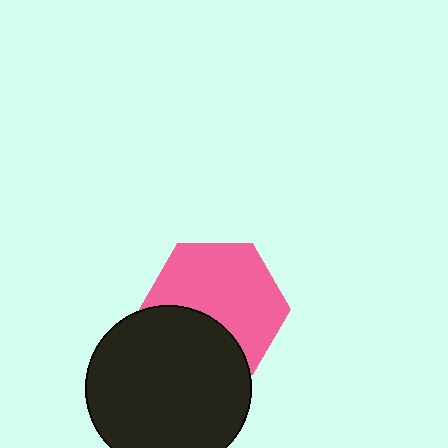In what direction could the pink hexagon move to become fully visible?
The pink hexagon could move up. That would shift it out from behind the black circle entirely.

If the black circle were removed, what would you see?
You would see the complete pink hexagon.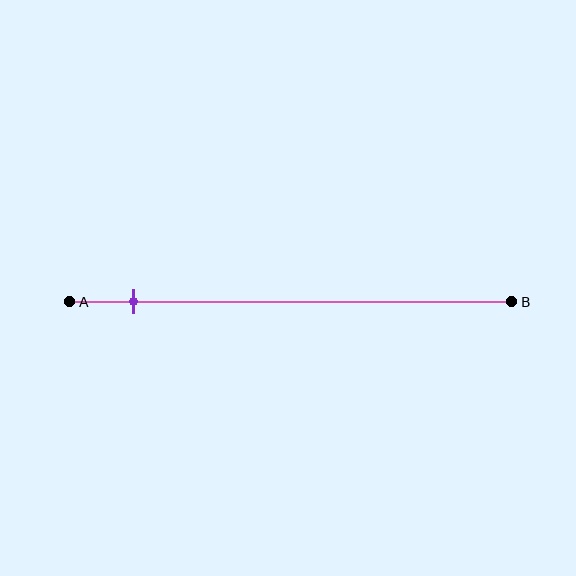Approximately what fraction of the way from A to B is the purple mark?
The purple mark is approximately 15% of the way from A to B.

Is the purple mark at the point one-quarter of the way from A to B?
No, the mark is at about 15% from A, not at the 25% one-quarter point.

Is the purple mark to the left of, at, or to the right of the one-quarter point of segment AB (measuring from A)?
The purple mark is to the left of the one-quarter point of segment AB.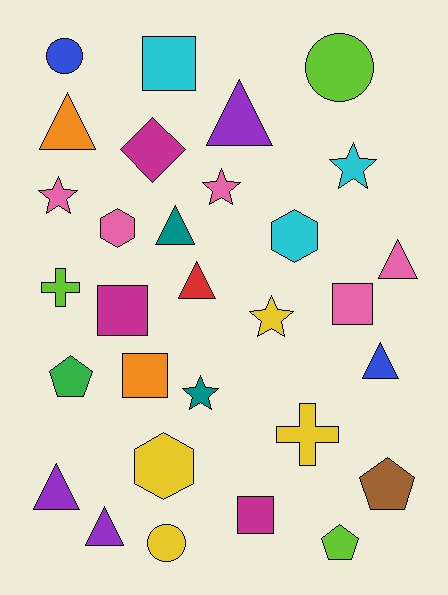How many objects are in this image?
There are 30 objects.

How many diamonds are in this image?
There is 1 diamond.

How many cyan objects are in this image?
There are 3 cyan objects.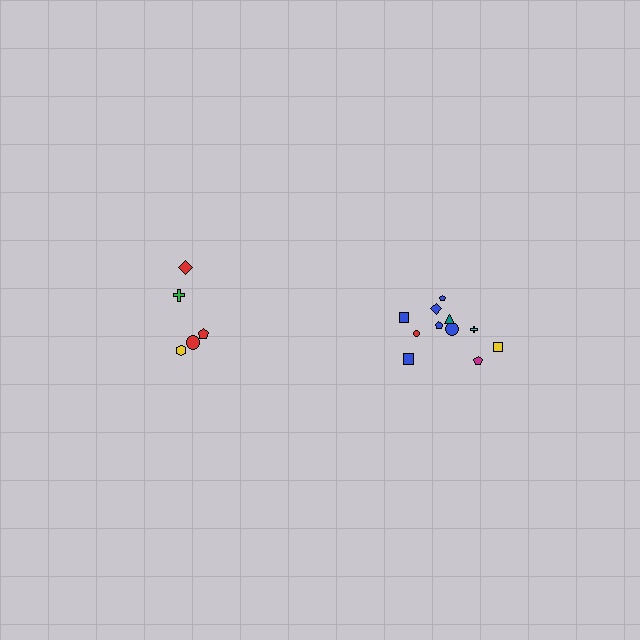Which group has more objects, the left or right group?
The right group.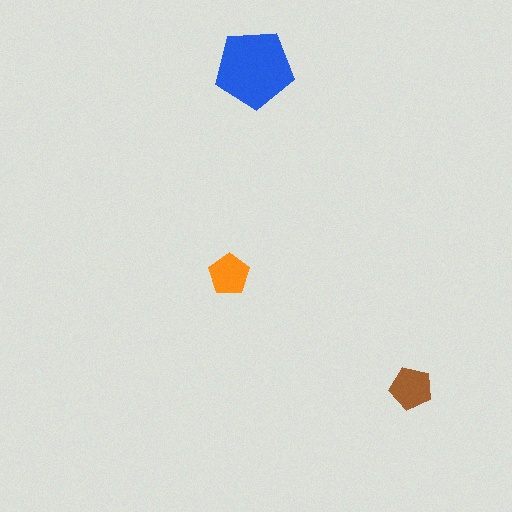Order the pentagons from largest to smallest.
the blue one, the brown one, the orange one.